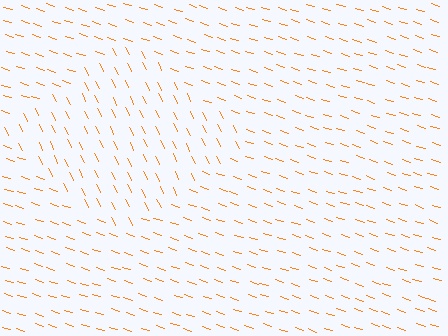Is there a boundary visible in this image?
Yes, there is a texture boundary formed by a change in line orientation.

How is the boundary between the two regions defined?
The boundary is defined purely by a change in line orientation (approximately 45 degrees difference). All lines are the same color and thickness.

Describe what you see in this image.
The image is filled with small orange line segments. A diamond region in the image has lines oriented differently from the surrounding lines, creating a visible texture boundary.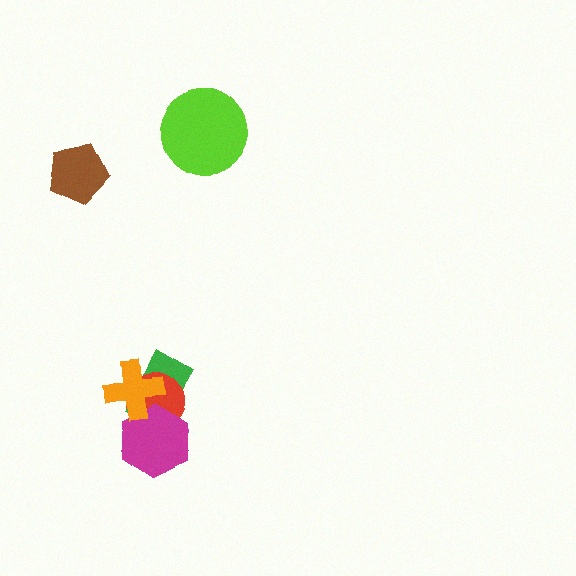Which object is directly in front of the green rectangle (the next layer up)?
The red circle is directly in front of the green rectangle.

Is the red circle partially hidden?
Yes, it is partially covered by another shape.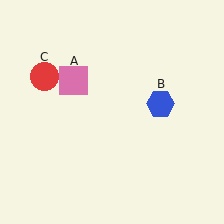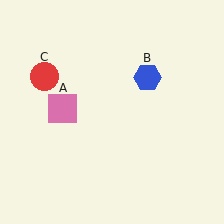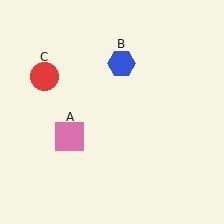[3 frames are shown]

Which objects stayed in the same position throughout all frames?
Red circle (object C) remained stationary.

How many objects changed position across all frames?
2 objects changed position: pink square (object A), blue hexagon (object B).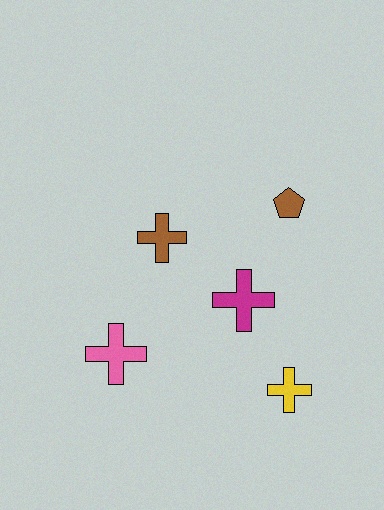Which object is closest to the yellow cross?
The magenta cross is closest to the yellow cross.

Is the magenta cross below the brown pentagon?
Yes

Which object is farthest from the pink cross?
The brown pentagon is farthest from the pink cross.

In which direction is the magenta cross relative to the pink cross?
The magenta cross is to the right of the pink cross.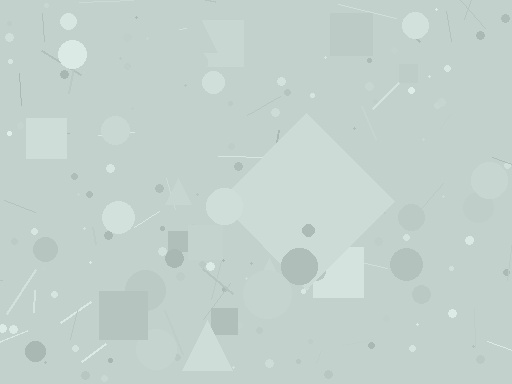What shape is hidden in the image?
A diamond is hidden in the image.